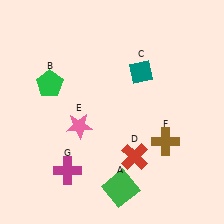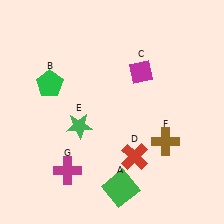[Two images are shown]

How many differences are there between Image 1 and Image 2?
There are 2 differences between the two images.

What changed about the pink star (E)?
In Image 1, E is pink. In Image 2, it changed to green.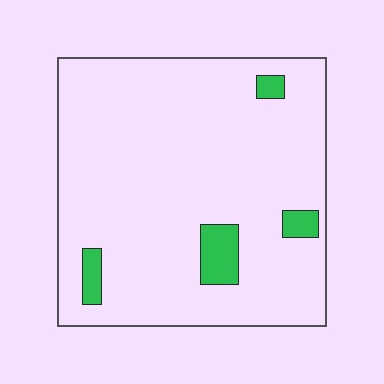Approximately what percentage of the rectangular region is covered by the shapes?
Approximately 5%.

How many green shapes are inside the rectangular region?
4.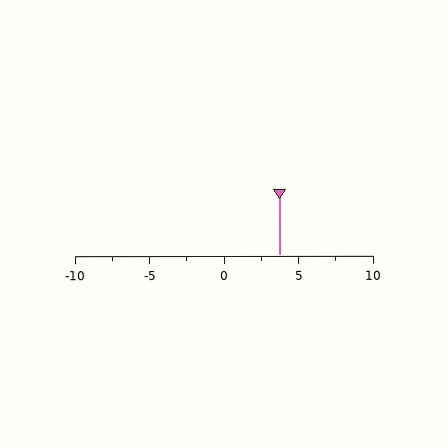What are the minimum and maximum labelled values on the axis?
The axis runs from -10 to 10.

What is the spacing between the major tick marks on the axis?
The major ticks are spaced 5 apart.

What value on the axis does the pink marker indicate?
The marker indicates approximately 3.8.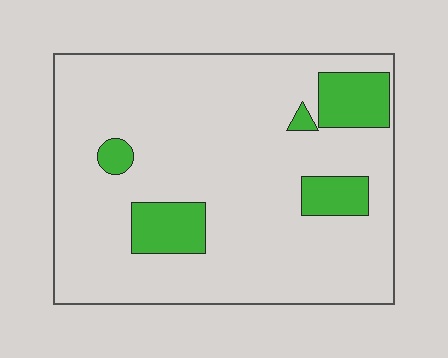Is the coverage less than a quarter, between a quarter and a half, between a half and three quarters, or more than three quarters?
Less than a quarter.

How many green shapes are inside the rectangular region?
5.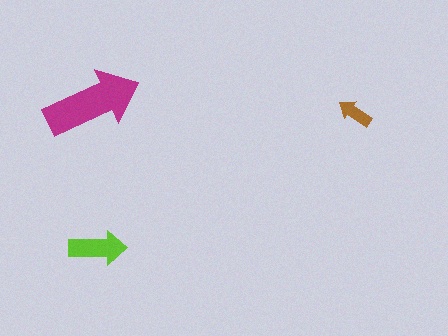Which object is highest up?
The magenta arrow is topmost.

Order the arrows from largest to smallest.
the magenta one, the lime one, the brown one.